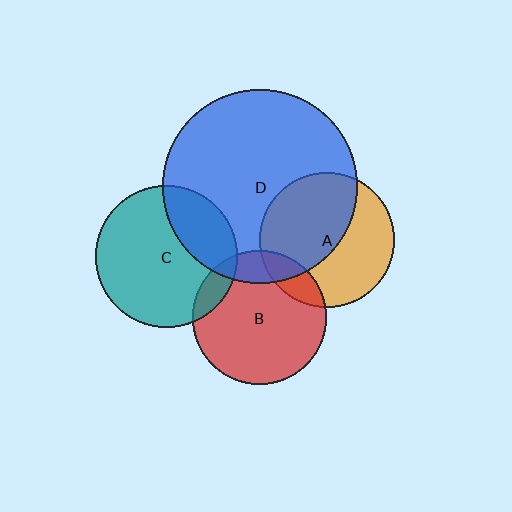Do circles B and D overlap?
Yes.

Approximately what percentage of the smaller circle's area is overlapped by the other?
Approximately 15%.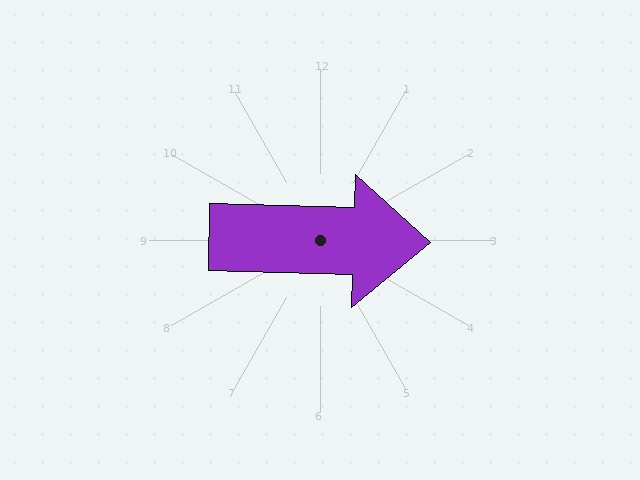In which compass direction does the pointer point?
East.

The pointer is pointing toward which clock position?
Roughly 3 o'clock.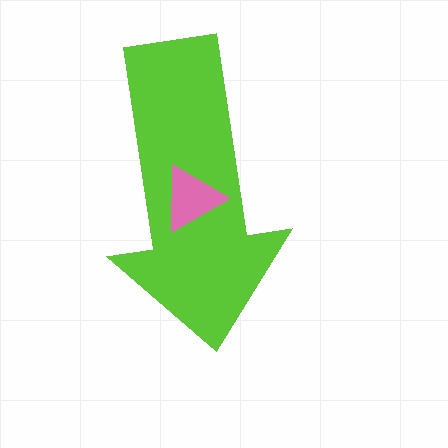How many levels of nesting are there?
2.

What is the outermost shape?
The lime arrow.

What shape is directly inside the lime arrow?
The pink triangle.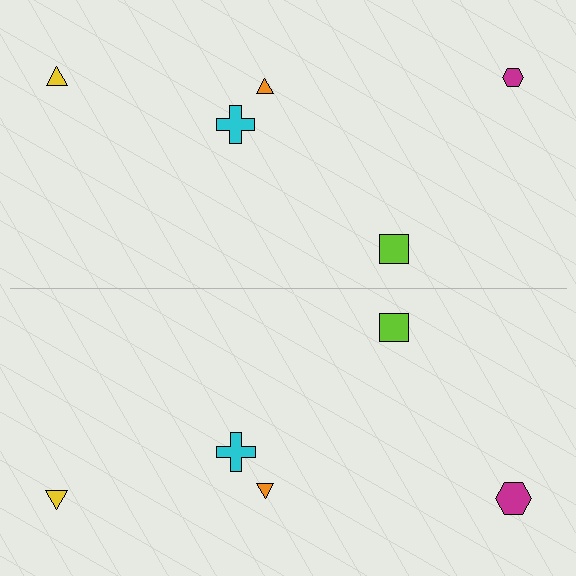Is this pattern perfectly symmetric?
No, the pattern is not perfectly symmetric. The magenta hexagon on the bottom side has a different size than its mirror counterpart.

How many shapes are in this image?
There are 10 shapes in this image.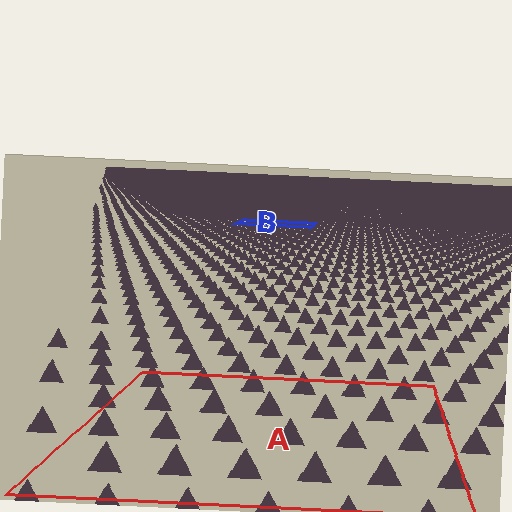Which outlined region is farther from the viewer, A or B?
Region B is farther from the viewer — the texture elements inside it appear smaller and more densely packed.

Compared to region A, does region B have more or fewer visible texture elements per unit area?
Region B has more texture elements per unit area — they are packed more densely because it is farther away.